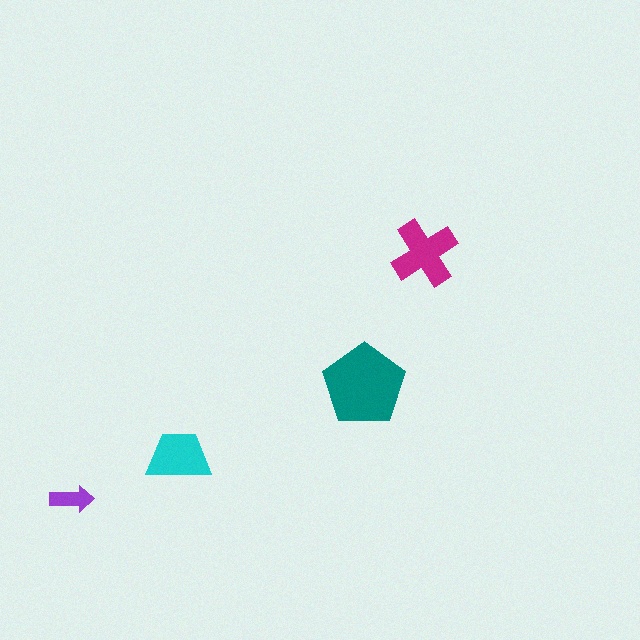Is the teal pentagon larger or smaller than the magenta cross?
Larger.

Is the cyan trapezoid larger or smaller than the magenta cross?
Smaller.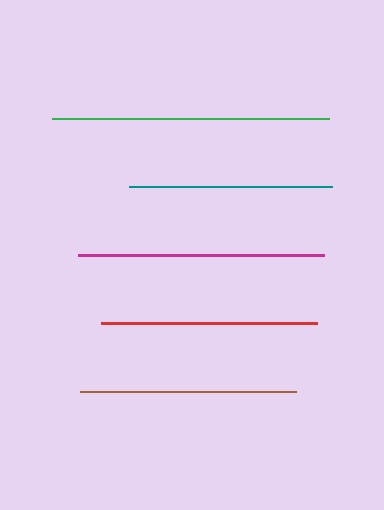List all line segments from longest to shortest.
From longest to shortest: green, magenta, brown, red, teal.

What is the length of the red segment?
The red segment is approximately 216 pixels long.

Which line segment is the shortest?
The teal line is the shortest at approximately 204 pixels.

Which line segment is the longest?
The green line is the longest at approximately 277 pixels.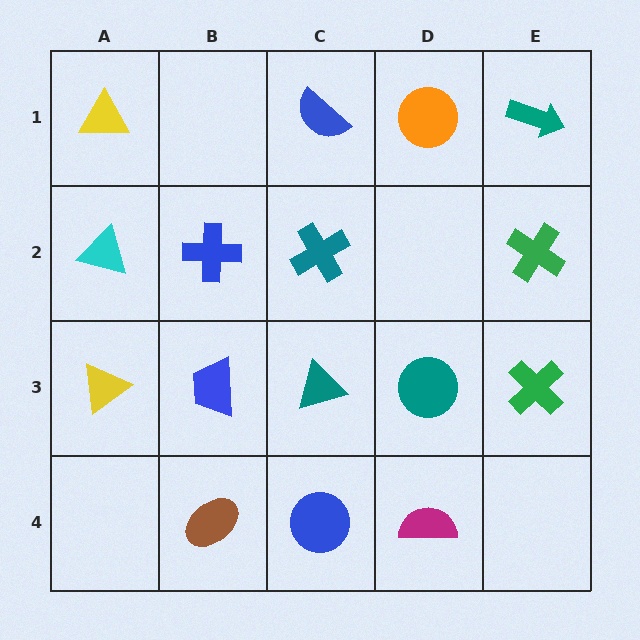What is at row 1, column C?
A blue semicircle.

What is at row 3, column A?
A yellow triangle.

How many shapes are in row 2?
4 shapes.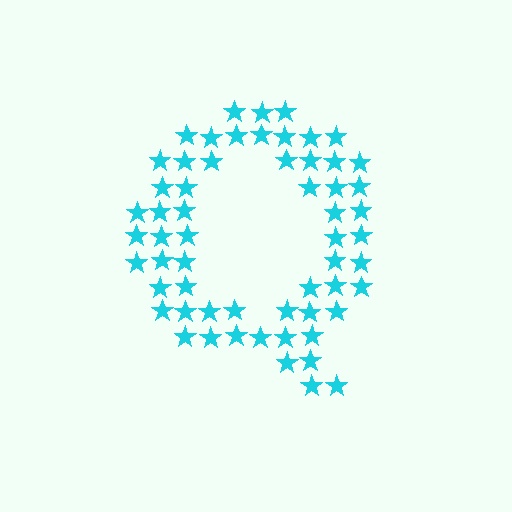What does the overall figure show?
The overall figure shows the letter Q.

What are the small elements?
The small elements are stars.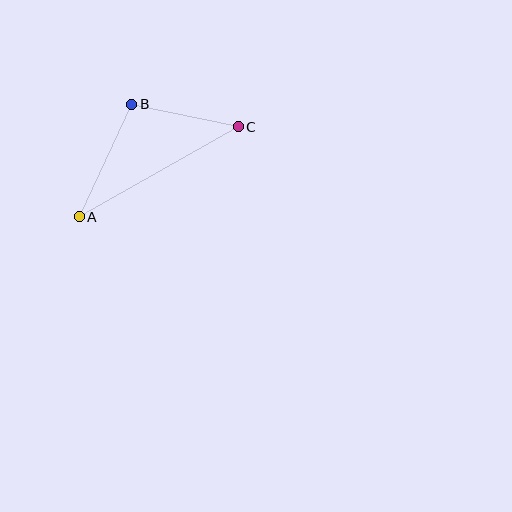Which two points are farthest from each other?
Points A and C are farthest from each other.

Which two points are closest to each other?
Points B and C are closest to each other.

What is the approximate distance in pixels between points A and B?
The distance between A and B is approximately 124 pixels.